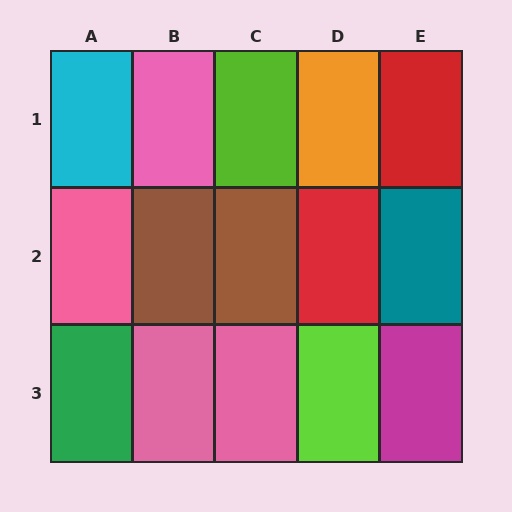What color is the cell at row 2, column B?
Brown.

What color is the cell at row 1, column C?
Lime.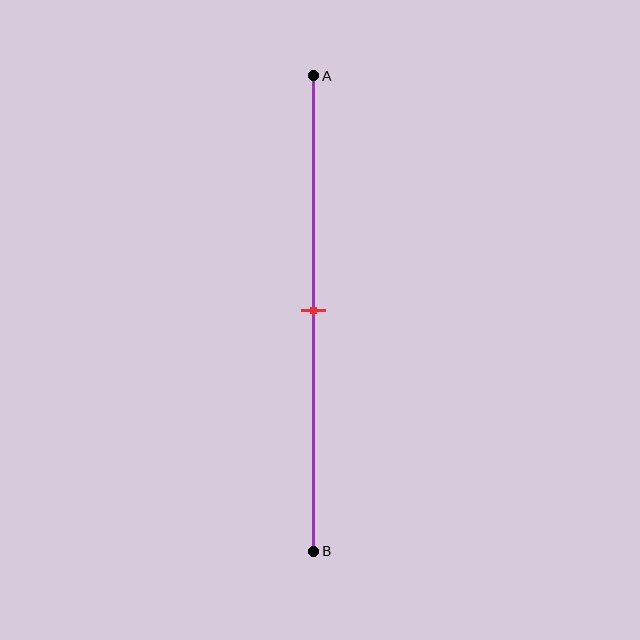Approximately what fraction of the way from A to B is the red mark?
The red mark is approximately 50% of the way from A to B.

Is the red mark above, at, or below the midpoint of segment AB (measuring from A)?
The red mark is approximately at the midpoint of segment AB.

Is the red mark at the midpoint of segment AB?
Yes, the mark is approximately at the midpoint.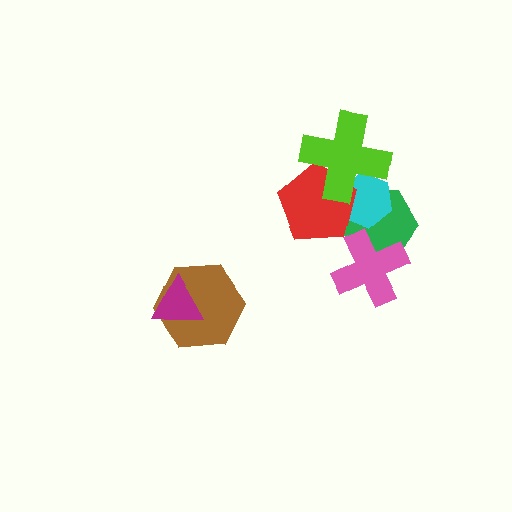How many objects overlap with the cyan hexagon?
3 objects overlap with the cyan hexagon.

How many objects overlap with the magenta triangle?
1 object overlaps with the magenta triangle.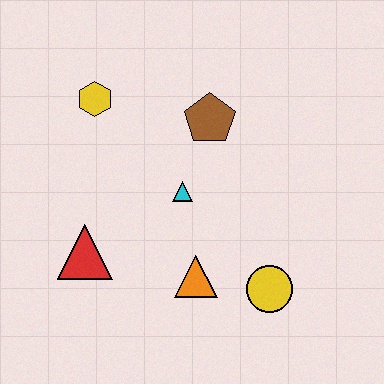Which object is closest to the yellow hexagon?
The brown pentagon is closest to the yellow hexagon.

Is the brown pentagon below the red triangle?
No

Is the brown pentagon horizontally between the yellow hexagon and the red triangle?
No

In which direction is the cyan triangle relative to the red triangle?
The cyan triangle is to the right of the red triangle.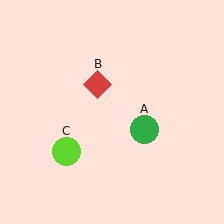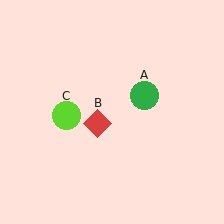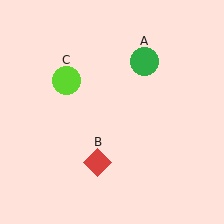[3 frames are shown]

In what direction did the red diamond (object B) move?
The red diamond (object B) moved down.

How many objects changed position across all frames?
3 objects changed position: green circle (object A), red diamond (object B), lime circle (object C).